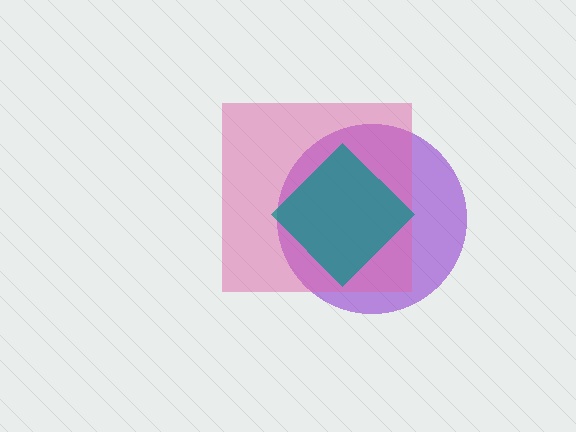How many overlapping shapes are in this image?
There are 3 overlapping shapes in the image.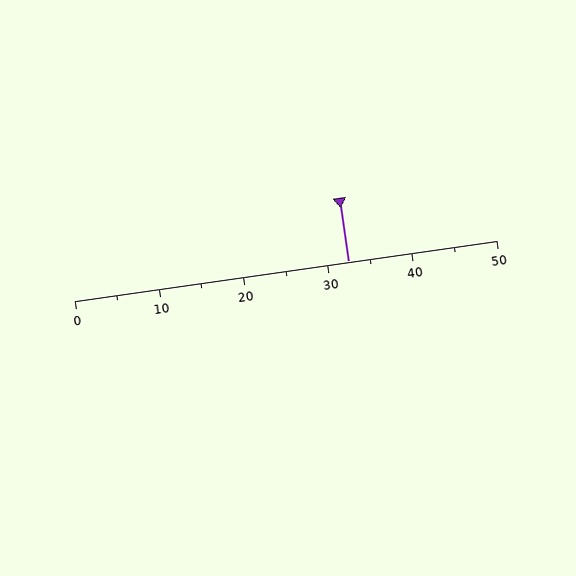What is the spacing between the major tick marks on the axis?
The major ticks are spaced 10 apart.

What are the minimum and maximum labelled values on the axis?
The axis runs from 0 to 50.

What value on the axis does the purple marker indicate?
The marker indicates approximately 32.5.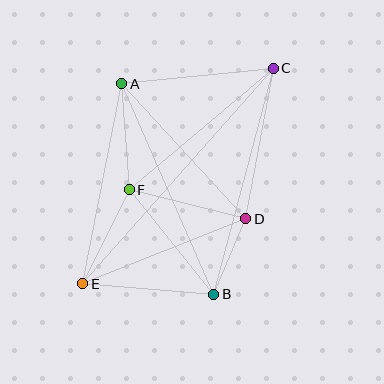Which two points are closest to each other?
Points B and D are closest to each other.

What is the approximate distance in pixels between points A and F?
The distance between A and F is approximately 106 pixels.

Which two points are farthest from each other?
Points C and E are farthest from each other.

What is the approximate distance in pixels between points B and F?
The distance between B and F is approximately 134 pixels.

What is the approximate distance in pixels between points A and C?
The distance between A and C is approximately 152 pixels.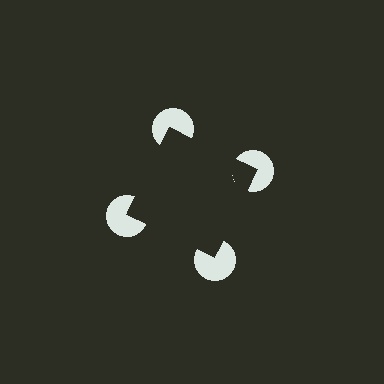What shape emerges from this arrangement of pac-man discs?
An illusory square — its edges are inferred from the aligned wedge cuts in the pac-man discs, not physically drawn.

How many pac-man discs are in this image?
There are 4 — one at each vertex of the illusory square.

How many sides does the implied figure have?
4 sides.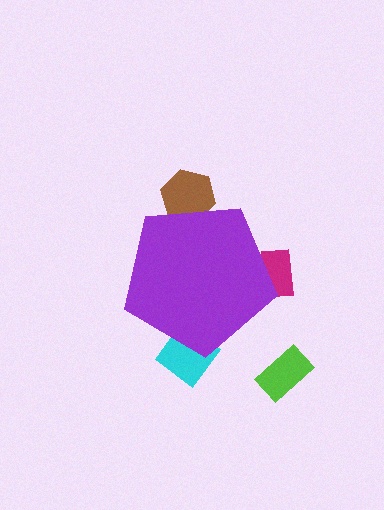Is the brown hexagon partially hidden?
Yes, the brown hexagon is partially hidden behind the purple pentagon.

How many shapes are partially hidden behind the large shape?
3 shapes are partially hidden.